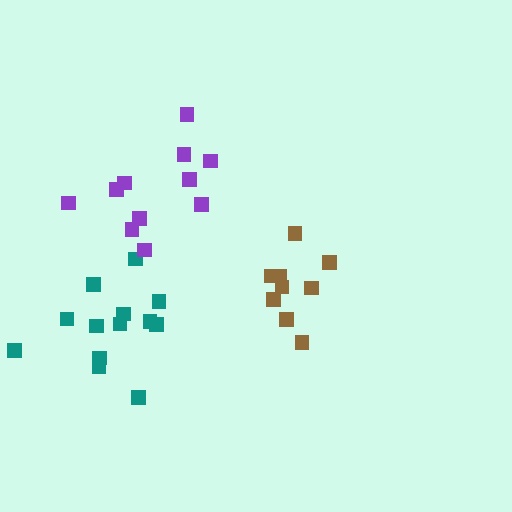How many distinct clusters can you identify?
There are 3 distinct clusters.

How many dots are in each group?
Group 1: 9 dots, Group 2: 13 dots, Group 3: 11 dots (33 total).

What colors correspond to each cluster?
The clusters are colored: brown, teal, purple.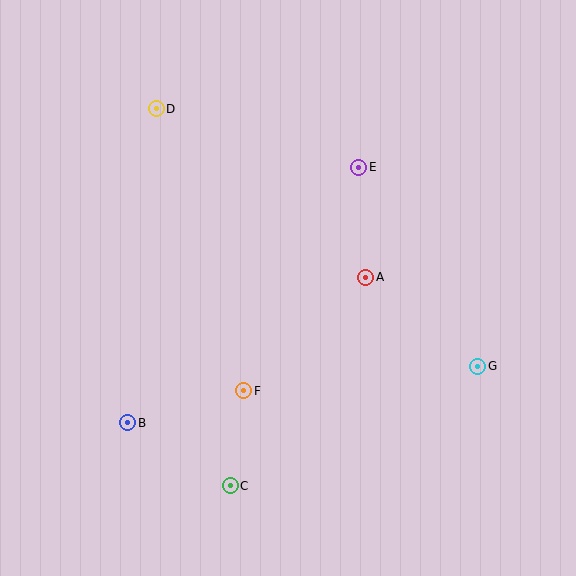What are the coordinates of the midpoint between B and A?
The midpoint between B and A is at (247, 350).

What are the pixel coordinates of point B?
Point B is at (128, 423).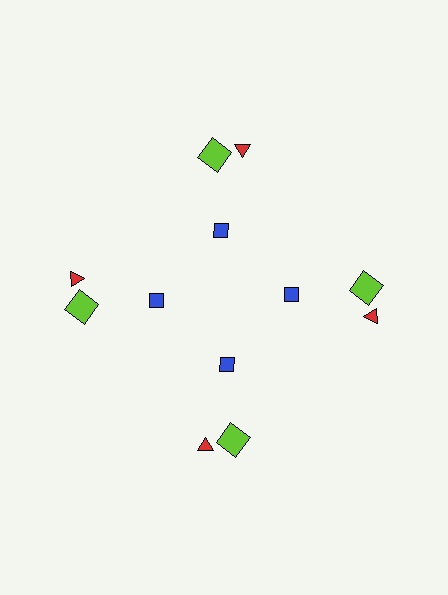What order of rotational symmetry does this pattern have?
This pattern has 4-fold rotational symmetry.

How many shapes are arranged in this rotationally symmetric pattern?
There are 12 shapes, arranged in 4 groups of 3.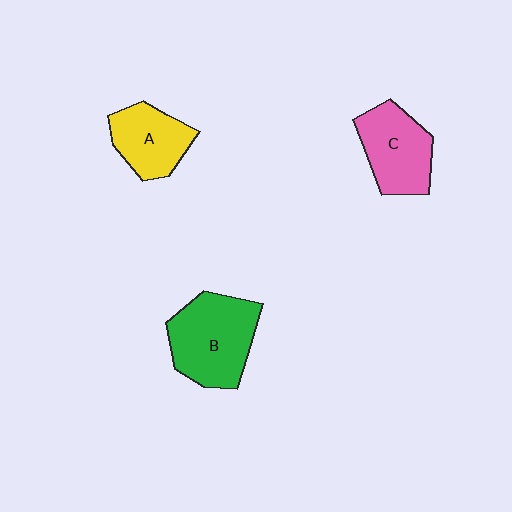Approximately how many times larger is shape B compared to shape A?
Approximately 1.5 times.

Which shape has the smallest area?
Shape A (yellow).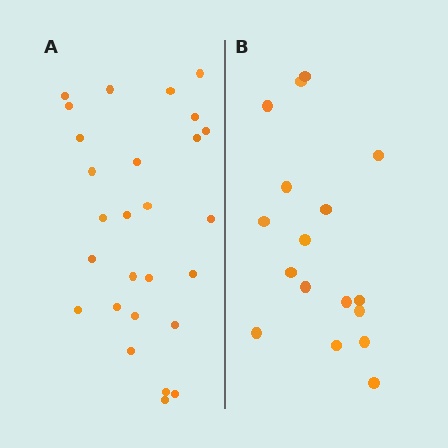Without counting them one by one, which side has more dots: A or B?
Region A (the left region) has more dots.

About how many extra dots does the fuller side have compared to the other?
Region A has roughly 10 or so more dots than region B.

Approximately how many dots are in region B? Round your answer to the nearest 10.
About 20 dots. (The exact count is 17, which rounds to 20.)